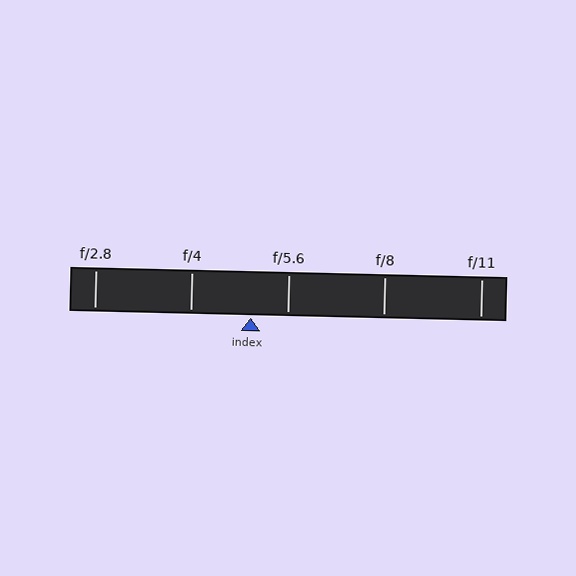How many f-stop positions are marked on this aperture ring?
There are 5 f-stop positions marked.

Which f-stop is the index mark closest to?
The index mark is closest to f/5.6.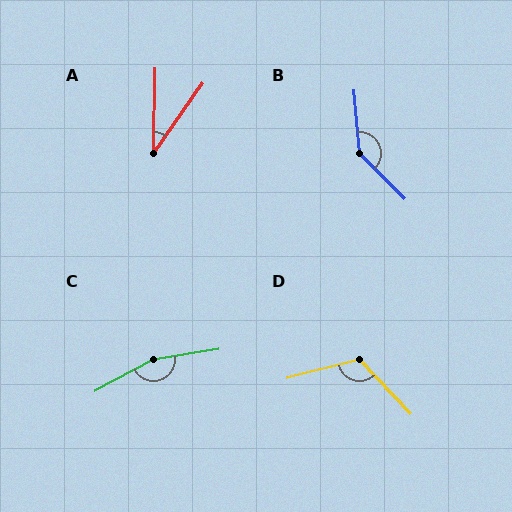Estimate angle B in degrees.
Approximately 140 degrees.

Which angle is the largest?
C, at approximately 161 degrees.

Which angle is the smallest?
A, at approximately 34 degrees.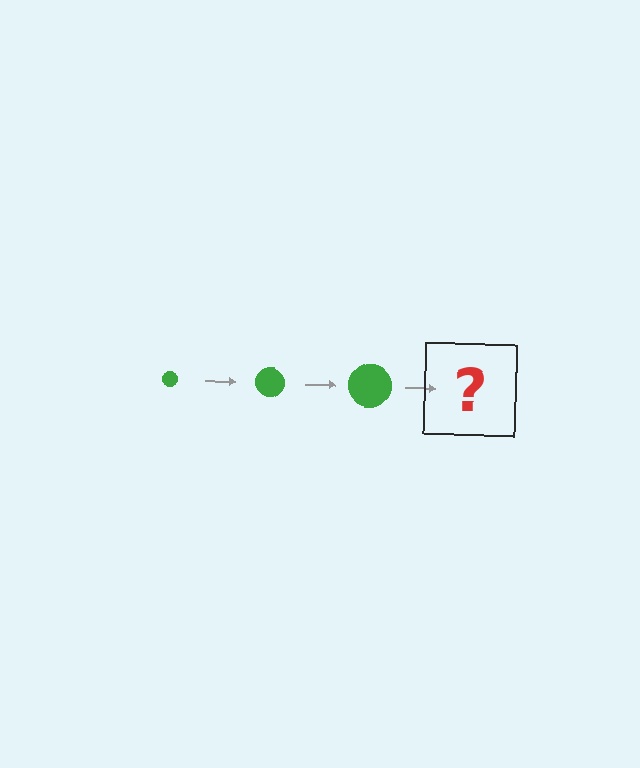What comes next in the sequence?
The next element should be a green circle, larger than the previous one.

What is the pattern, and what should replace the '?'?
The pattern is that the circle gets progressively larger each step. The '?' should be a green circle, larger than the previous one.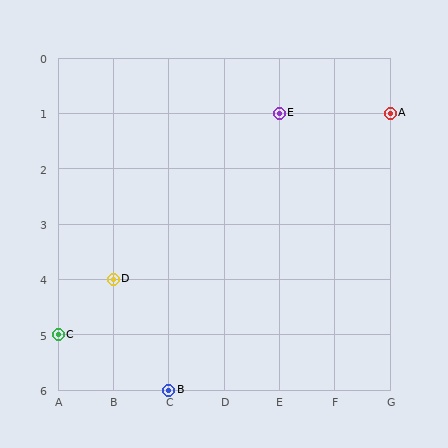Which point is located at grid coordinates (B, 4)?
Point D is at (B, 4).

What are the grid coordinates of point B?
Point B is at grid coordinates (C, 6).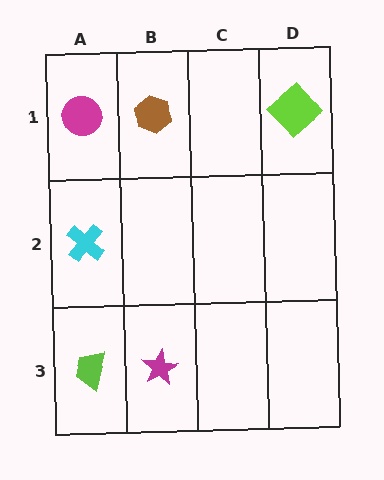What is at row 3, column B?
A magenta star.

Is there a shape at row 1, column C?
No, that cell is empty.